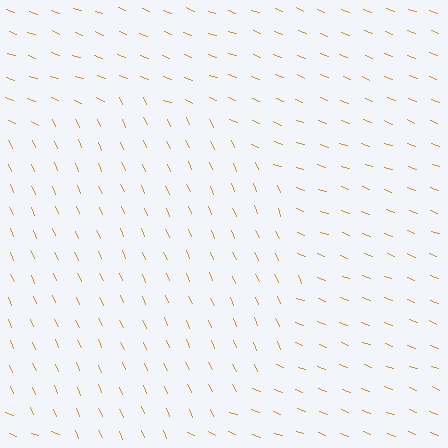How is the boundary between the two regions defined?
The boundary is defined purely by a change in line orientation (approximately 45 degrees difference). All lines are the same color and thickness.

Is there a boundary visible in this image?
Yes, there is a texture boundary formed by a change in line orientation.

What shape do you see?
I see a circle.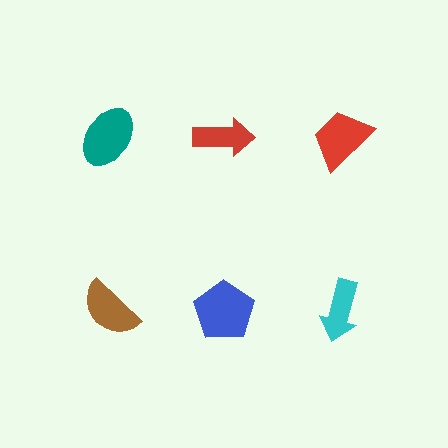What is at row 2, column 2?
A blue pentagon.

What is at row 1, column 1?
A teal ellipse.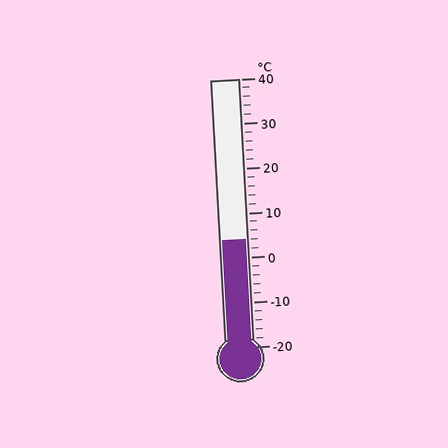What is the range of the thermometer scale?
The thermometer scale ranges from -20°C to 40°C.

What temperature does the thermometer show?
The thermometer shows approximately 4°C.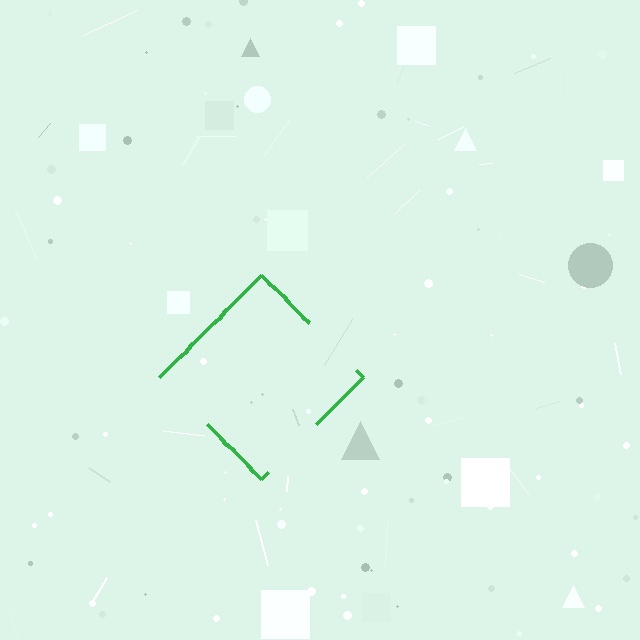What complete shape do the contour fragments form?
The contour fragments form a diamond.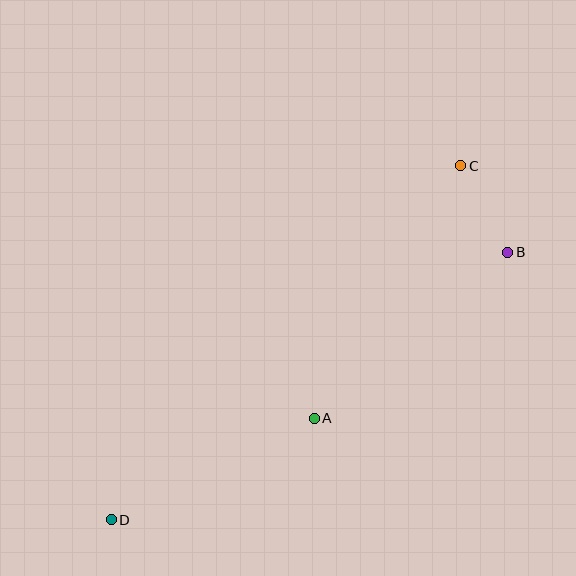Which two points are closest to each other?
Points B and C are closest to each other.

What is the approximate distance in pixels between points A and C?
The distance between A and C is approximately 292 pixels.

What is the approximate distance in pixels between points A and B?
The distance between A and B is approximately 255 pixels.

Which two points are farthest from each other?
Points C and D are farthest from each other.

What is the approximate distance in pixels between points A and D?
The distance between A and D is approximately 227 pixels.